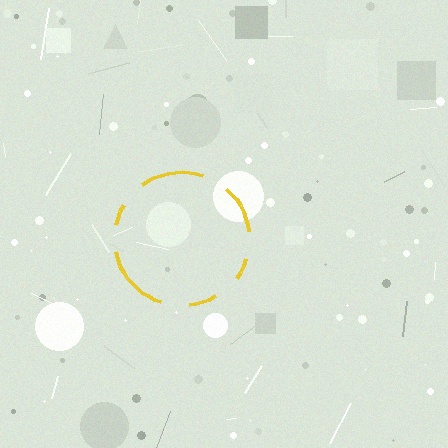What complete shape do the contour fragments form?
The contour fragments form a circle.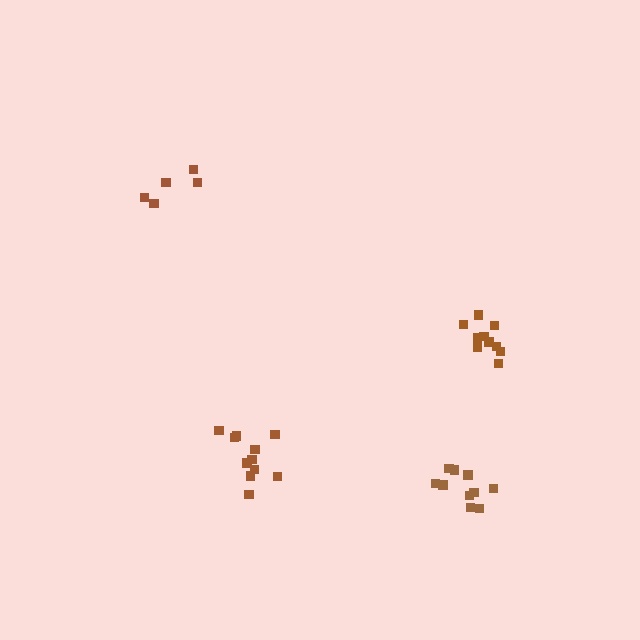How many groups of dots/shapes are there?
There are 4 groups.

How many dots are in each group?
Group 1: 5 dots, Group 2: 11 dots, Group 3: 11 dots, Group 4: 10 dots (37 total).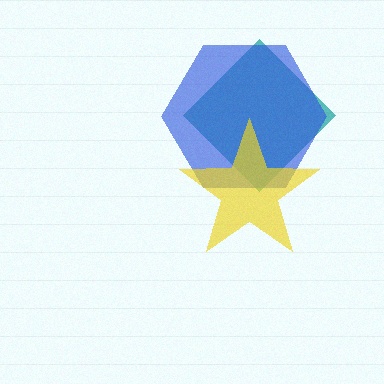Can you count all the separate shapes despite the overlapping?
Yes, there are 3 separate shapes.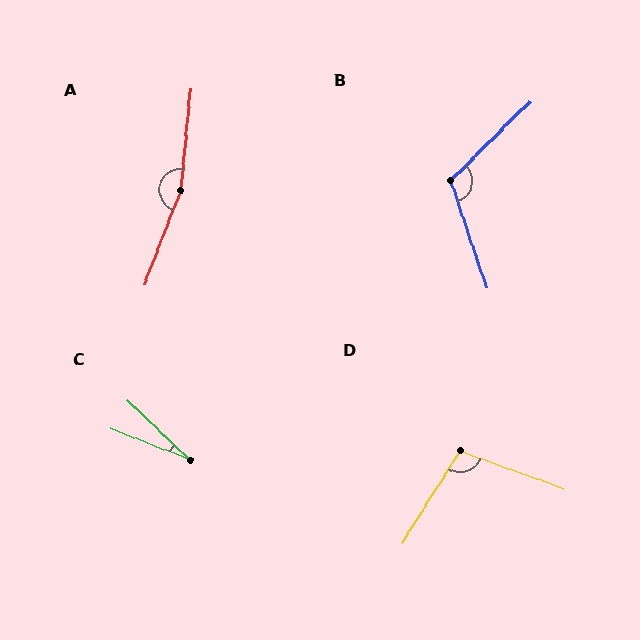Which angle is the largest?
A, at approximately 165 degrees.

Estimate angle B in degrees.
Approximately 116 degrees.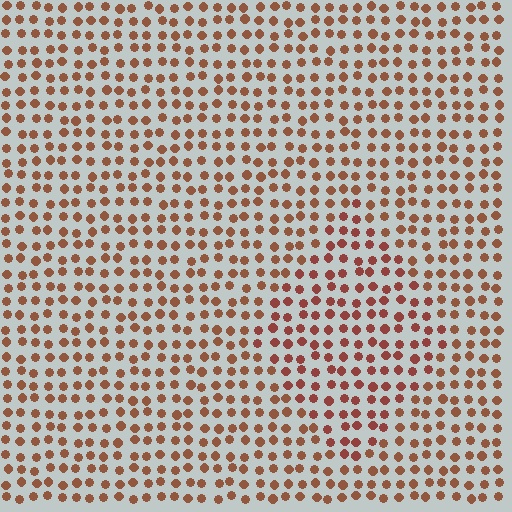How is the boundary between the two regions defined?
The boundary is defined purely by a slight shift in hue (about 17 degrees). Spacing, size, and orientation are identical on both sides.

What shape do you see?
I see a diamond.